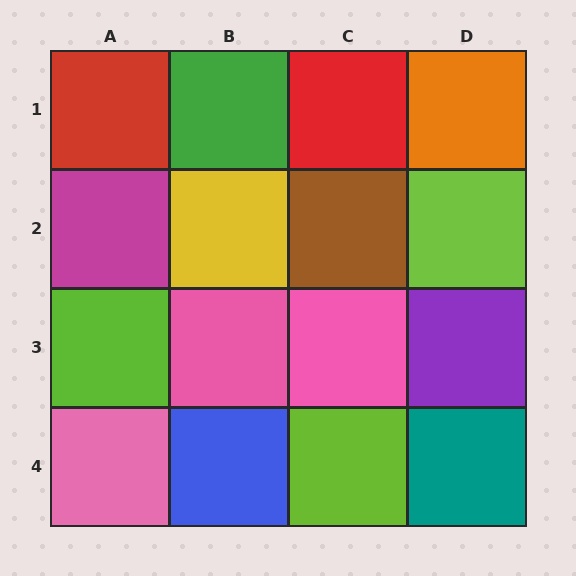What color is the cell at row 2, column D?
Lime.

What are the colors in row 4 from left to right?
Pink, blue, lime, teal.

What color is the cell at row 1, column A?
Red.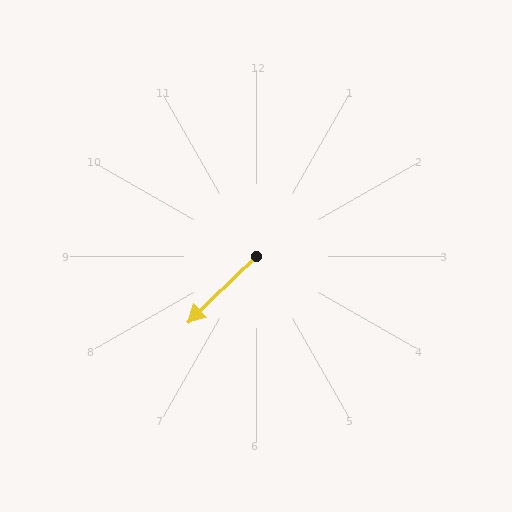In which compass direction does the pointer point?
Southwest.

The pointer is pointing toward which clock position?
Roughly 8 o'clock.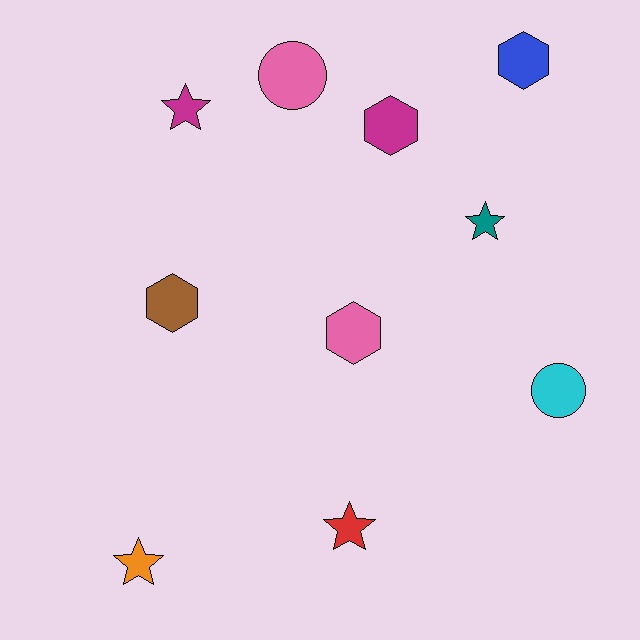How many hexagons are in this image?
There are 4 hexagons.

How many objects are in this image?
There are 10 objects.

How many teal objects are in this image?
There is 1 teal object.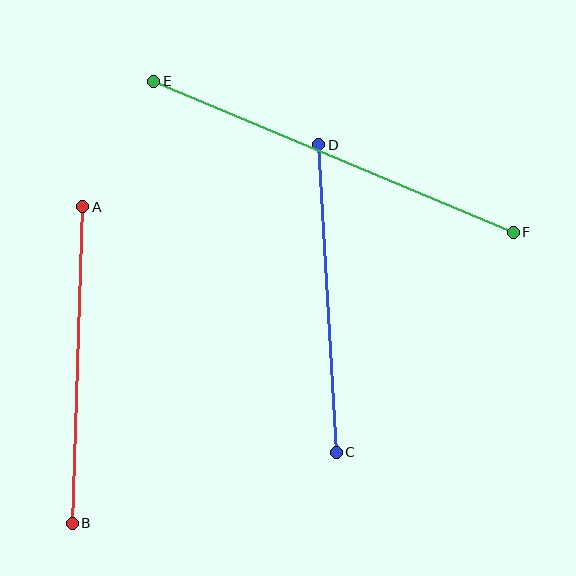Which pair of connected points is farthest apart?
Points E and F are farthest apart.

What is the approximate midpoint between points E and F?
The midpoint is at approximately (333, 157) pixels.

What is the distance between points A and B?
The distance is approximately 317 pixels.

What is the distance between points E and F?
The distance is approximately 390 pixels.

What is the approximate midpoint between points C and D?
The midpoint is at approximately (327, 298) pixels.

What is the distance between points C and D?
The distance is approximately 308 pixels.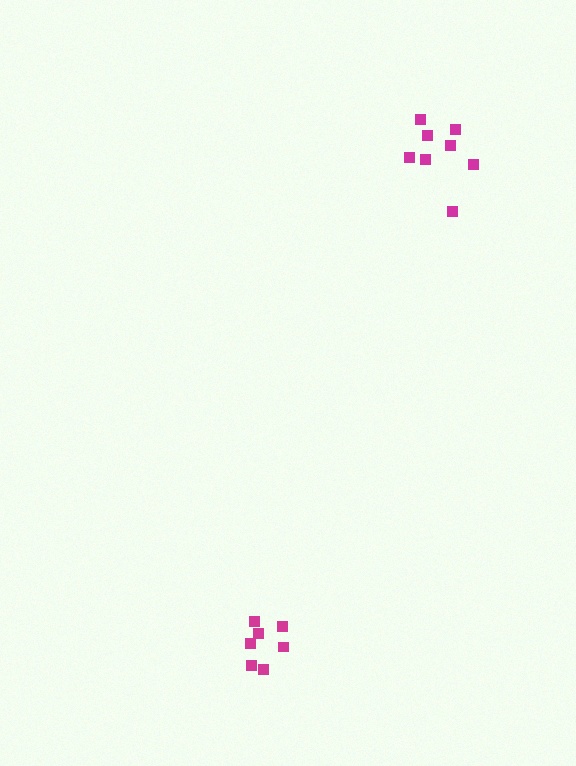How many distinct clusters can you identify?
There are 2 distinct clusters.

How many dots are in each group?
Group 1: 8 dots, Group 2: 7 dots (15 total).